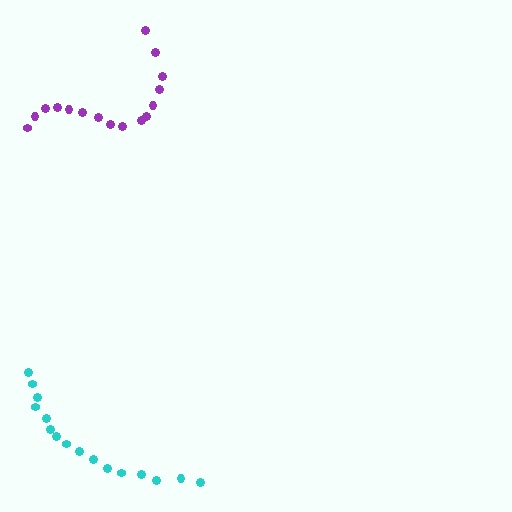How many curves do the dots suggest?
There are 2 distinct paths.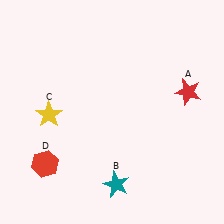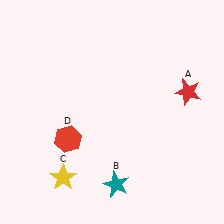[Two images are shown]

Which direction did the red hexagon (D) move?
The red hexagon (D) moved up.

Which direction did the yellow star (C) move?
The yellow star (C) moved down.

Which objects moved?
The objects that moved are: the yellow star (C), the red hexagon (D).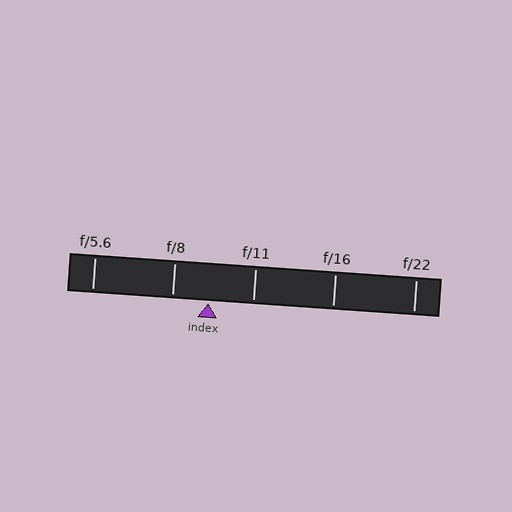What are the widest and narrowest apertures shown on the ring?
The widest aperture shown is f/5.6 and the narrowest is f/22.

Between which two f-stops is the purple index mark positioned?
The index mark is between f/8 and f/11.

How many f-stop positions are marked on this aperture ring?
There are 5 f-stop positions marked.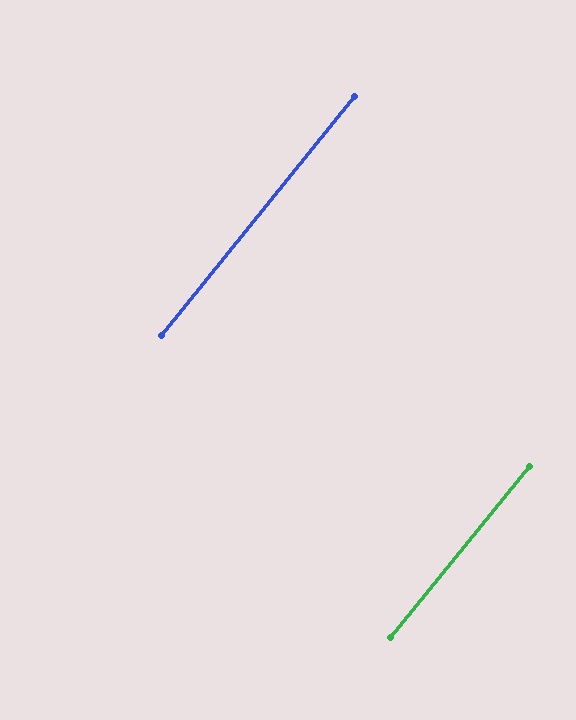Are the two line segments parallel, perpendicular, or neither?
Parallel — their directions differ by only 0.1°.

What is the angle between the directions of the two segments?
Approximately 0 degrees.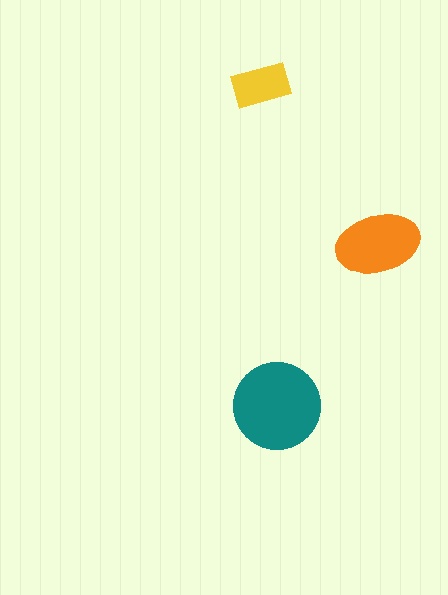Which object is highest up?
The yellow rectangle is topmost.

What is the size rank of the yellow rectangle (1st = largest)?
3rd.